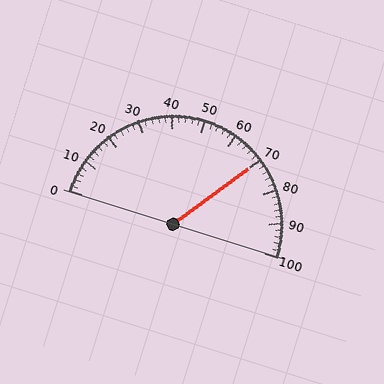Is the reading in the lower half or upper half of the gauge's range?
The reading is in the upper half of the range (0 to 100).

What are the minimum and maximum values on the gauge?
The gauge ranges from 0 to 100.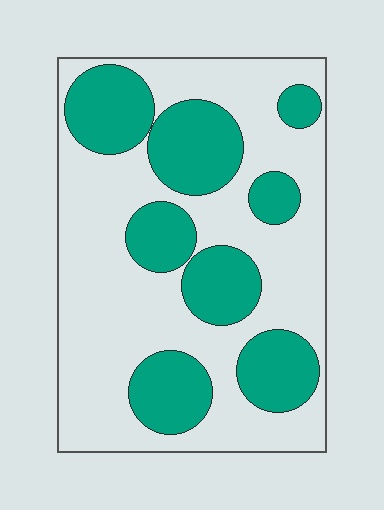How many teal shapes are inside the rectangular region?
8.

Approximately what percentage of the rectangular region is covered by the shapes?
Approximately 35%.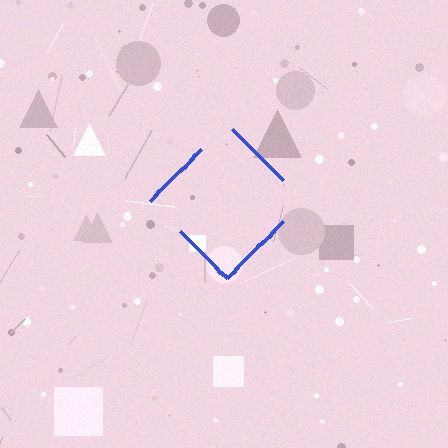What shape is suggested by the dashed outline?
The dashed outline suggests a diamond.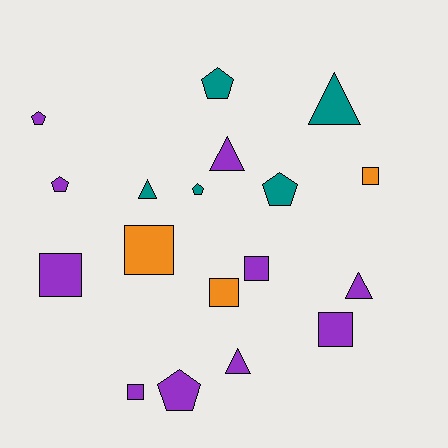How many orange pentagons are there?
There are no orange pentagons.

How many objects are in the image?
There are 18 objects.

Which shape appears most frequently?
Square, with 7 objects.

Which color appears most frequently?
Purple, with 10 objects.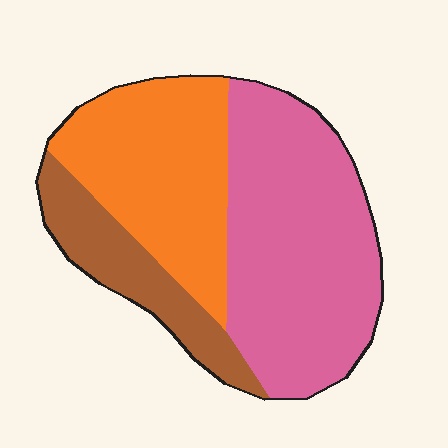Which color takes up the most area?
Pink, at roughly 50%.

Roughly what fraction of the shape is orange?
Orange takes up about one third (1/3) of the shape.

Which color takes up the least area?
Brown, at roughly 15%.